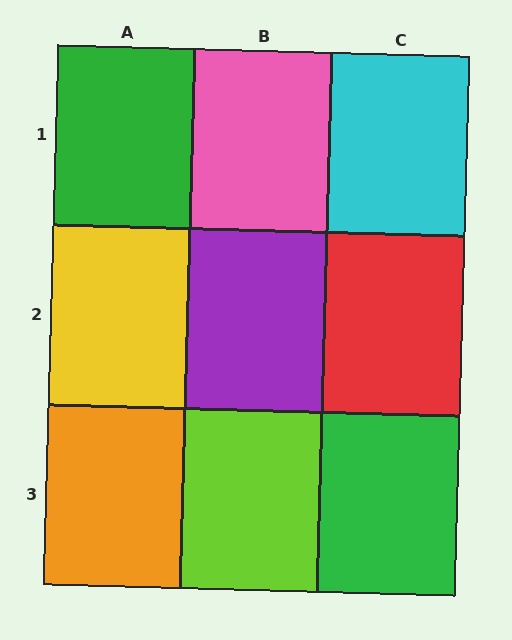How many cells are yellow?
1 cell is yellow.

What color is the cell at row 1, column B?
Pink.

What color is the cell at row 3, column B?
Lime.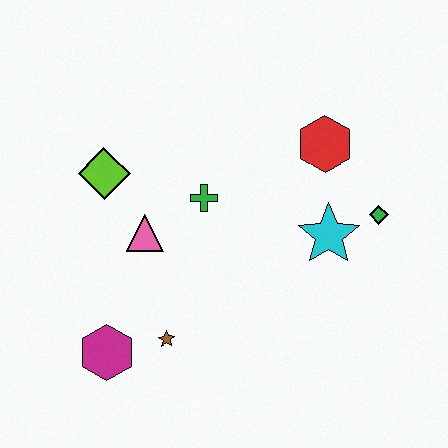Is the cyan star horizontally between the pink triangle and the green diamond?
Yes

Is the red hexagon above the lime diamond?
Yes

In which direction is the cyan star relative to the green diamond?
The cyan star is to the left of the green diamond.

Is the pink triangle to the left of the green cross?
Yes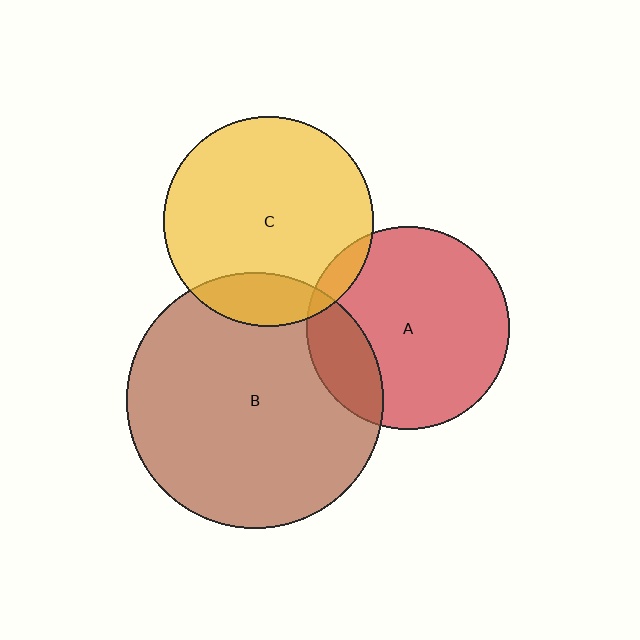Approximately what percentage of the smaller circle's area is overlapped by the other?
Approximately 15%.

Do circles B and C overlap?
Yes.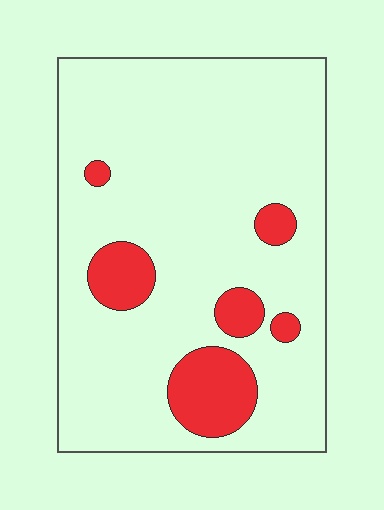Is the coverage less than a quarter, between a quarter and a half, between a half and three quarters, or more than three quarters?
Less than a quarter.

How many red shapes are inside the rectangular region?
6.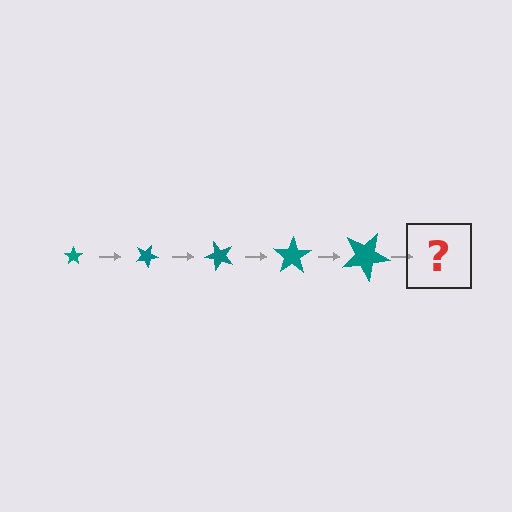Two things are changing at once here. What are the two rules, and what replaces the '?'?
The two rules are that the star grows larger each step and it rotates 25 degrees each step. The '?' should be a star, larger than the previous one and rotated 125 degrees from the start.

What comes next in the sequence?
The next element should be a star, larger than the previous one and rotated 125 degrees from the start.